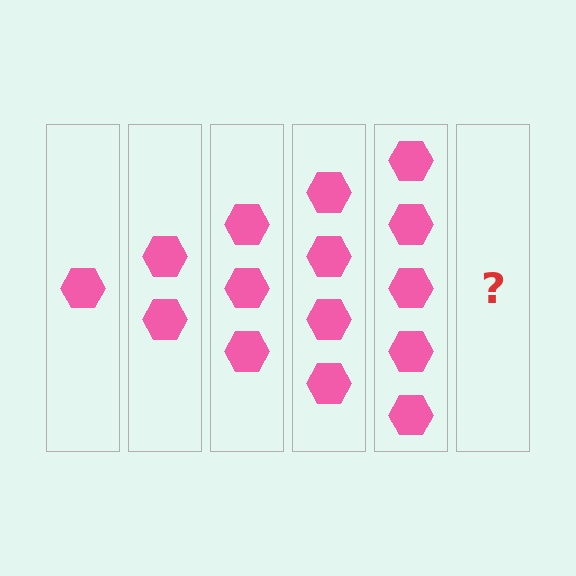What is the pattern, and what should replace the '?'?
The pattern is that each step adds one more hexagon. The '?' should be 6 hexagons.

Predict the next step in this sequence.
The next step is 6 hexagons.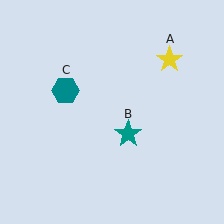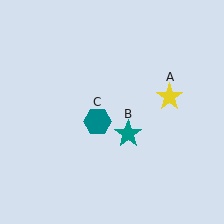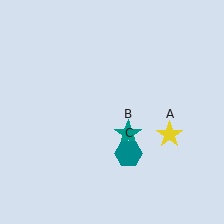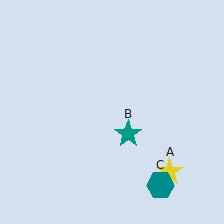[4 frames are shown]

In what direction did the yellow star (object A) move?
The yellow star (object A) moved down.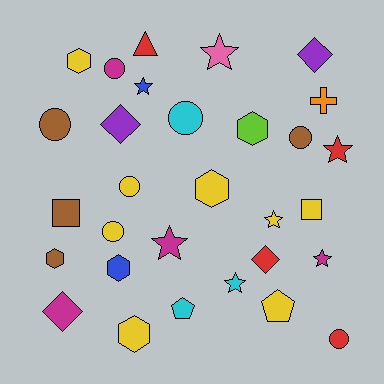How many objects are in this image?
There are 30 objects.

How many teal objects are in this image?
There are no teal objects.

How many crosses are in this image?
There is 1 cross.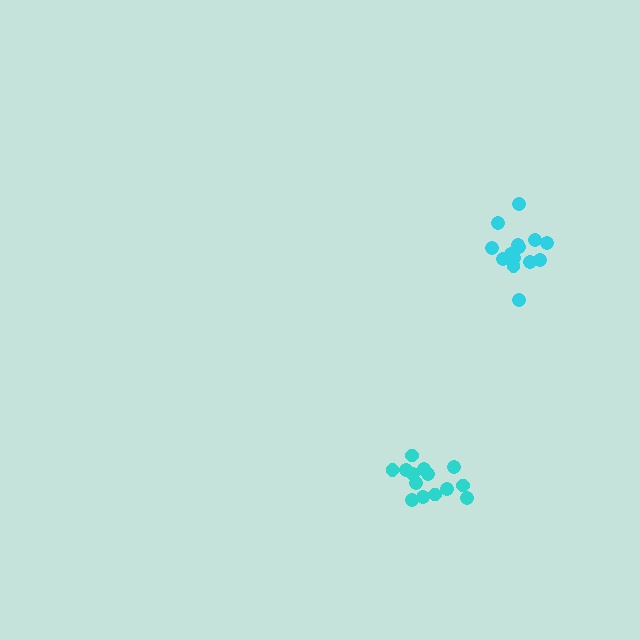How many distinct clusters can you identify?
There are 2 distinct clusters.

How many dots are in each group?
Group 1: 14 dots, Group 2: 14 dots (28 total).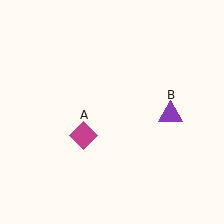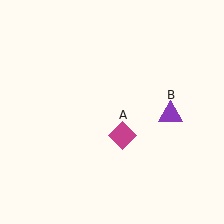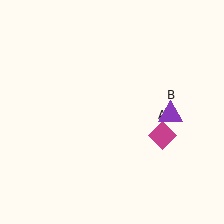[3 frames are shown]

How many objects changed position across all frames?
1 object changed position: magenta diamond (object A).